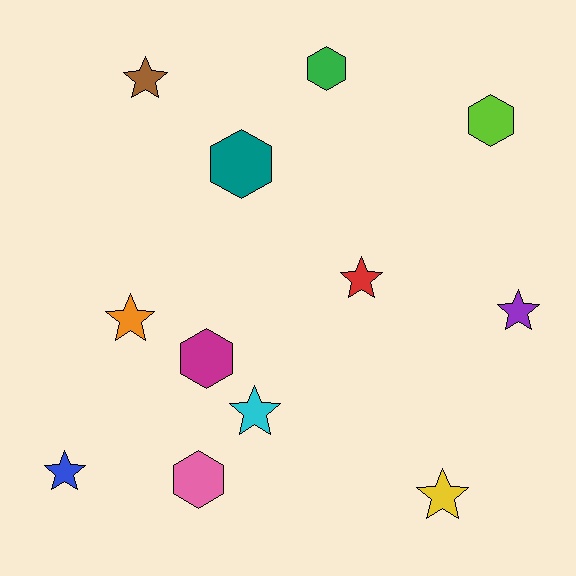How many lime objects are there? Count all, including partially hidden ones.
There is 1 lime object.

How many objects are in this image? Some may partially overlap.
There are 12 objects.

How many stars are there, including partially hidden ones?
There are 7 stars.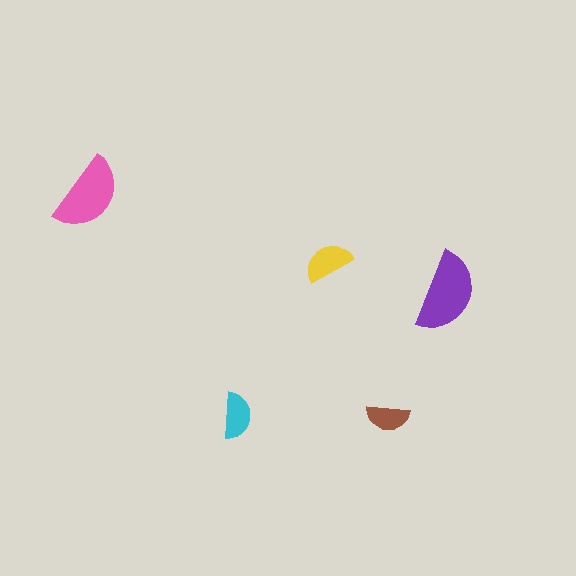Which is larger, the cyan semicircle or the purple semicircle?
The purple one.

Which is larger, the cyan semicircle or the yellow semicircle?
The yellow one.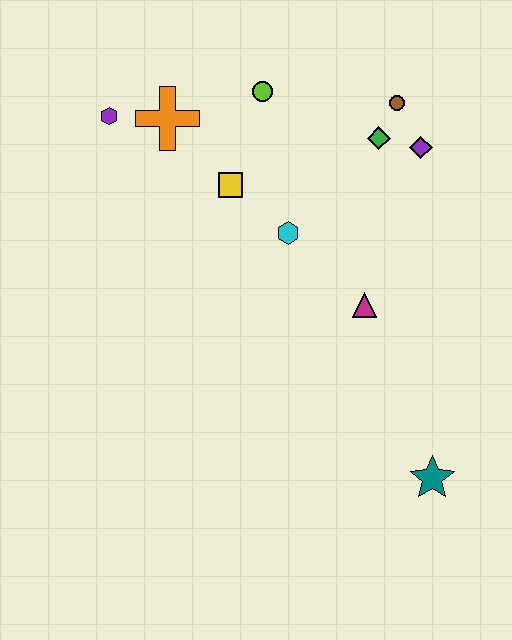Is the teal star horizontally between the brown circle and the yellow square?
No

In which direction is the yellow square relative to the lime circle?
The yellow square is below the lime circle.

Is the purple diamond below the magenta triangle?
No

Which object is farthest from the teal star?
The purple hexagon is farthest from the teal star.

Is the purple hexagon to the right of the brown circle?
No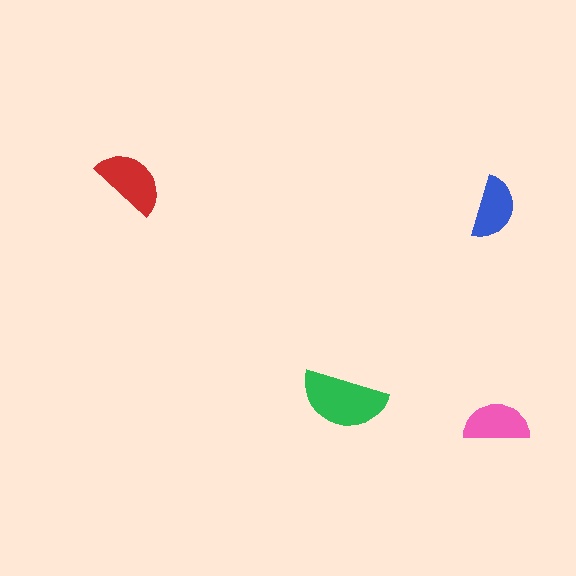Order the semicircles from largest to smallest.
the green one, the red one, the pink one, the blue one.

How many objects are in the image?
There are 4 objects in the image.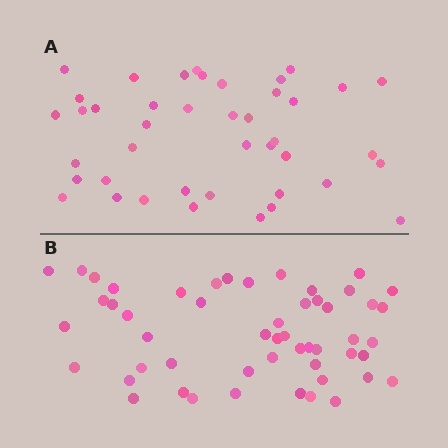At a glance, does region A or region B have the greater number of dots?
Region B (the bottom region) has more dots.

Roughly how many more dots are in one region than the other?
Region B has roughly 10 or so more dots than region A.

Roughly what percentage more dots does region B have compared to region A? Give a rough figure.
About 25% more.